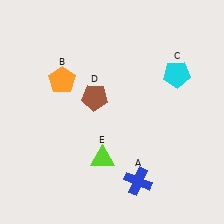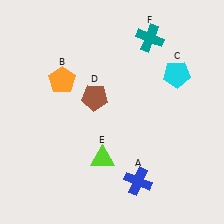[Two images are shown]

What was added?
A teal cross (F) was added in Image 2.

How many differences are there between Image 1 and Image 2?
There is 1 difference between the two images.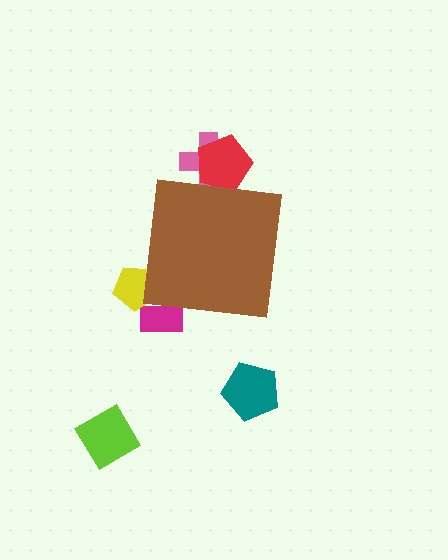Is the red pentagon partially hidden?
Yes, the red pentagon is partially hidden behind the brown square.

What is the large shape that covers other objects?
A brown square.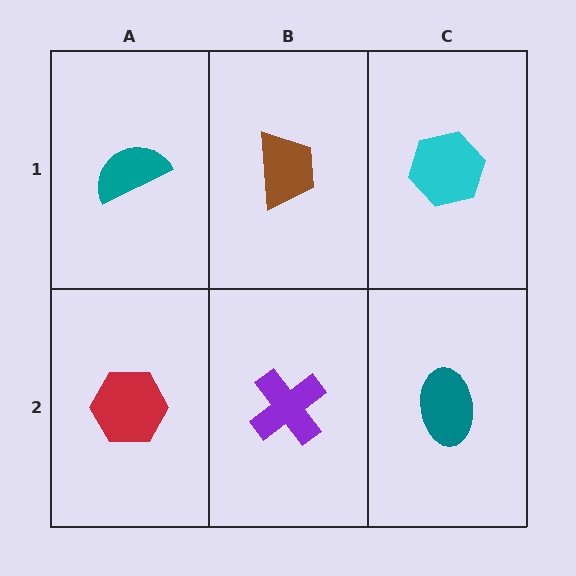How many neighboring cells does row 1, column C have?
2.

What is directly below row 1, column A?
A red hexagon.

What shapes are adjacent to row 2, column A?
A teal semicircle (row 1, column A), a purple cross (row 2, column B).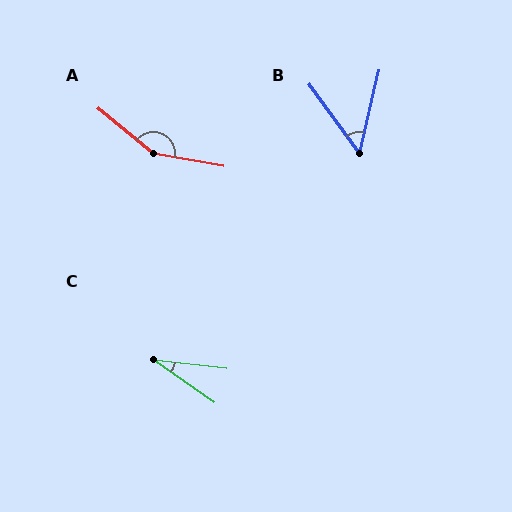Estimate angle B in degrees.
Approximately 50 degrees.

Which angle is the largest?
A, at approximately 151 degrees.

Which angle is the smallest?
C, at approximately 29 degrees.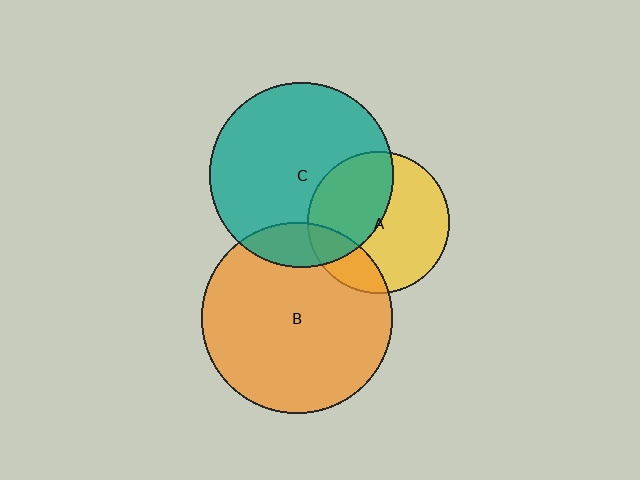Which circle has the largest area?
Circle B (orange).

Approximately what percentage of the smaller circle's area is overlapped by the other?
Approximately 15%.